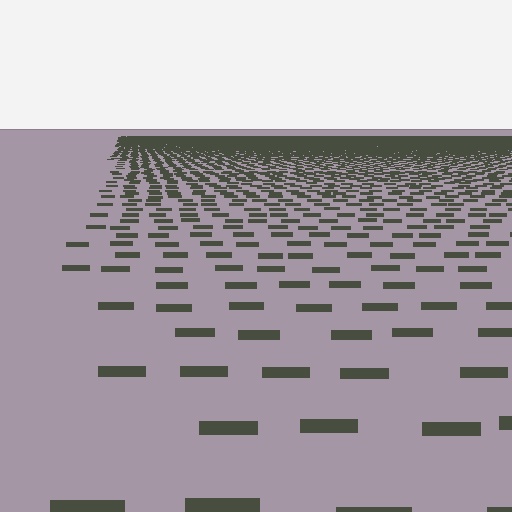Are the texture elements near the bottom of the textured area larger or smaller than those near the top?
Larger. Near the bottom, elements are closer to the viewer and appear at a bigger on-screen size.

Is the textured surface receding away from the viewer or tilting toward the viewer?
The surface is receding away from the viewer. Texture elements get smaller and denser toward the top.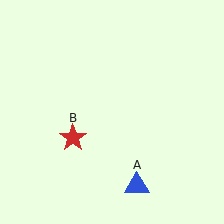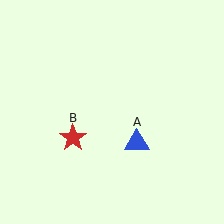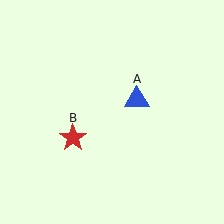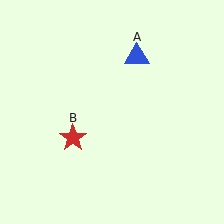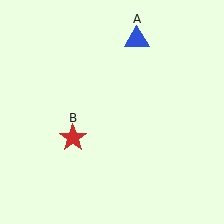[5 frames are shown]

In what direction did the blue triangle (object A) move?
The blue triangle (object A) moved up.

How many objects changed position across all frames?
1 object changed position: blue triangle (object A).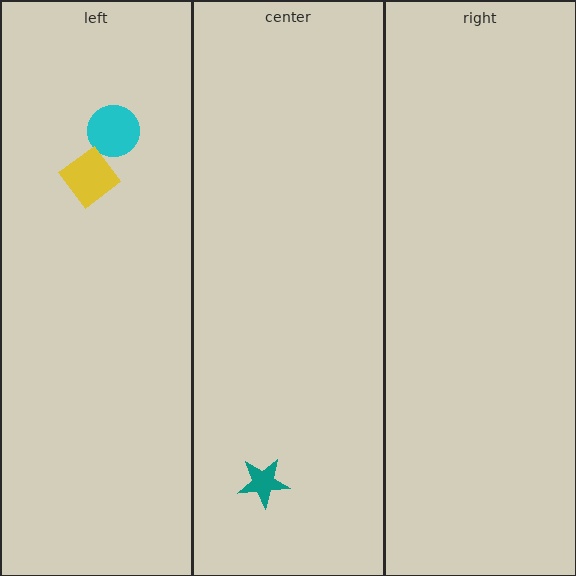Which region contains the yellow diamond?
The left region.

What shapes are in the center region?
The teal star.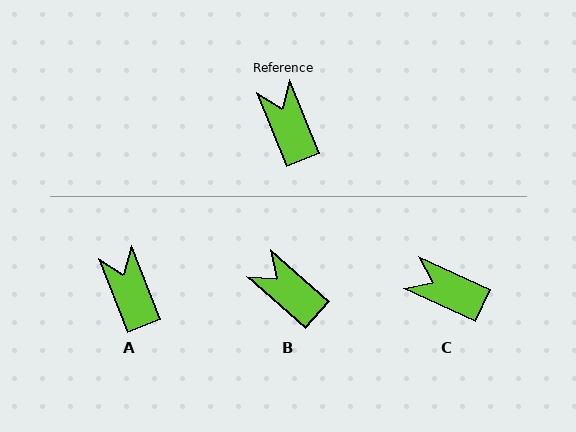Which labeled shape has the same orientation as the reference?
A.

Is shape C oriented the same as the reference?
No, it is off by about 43 degrees.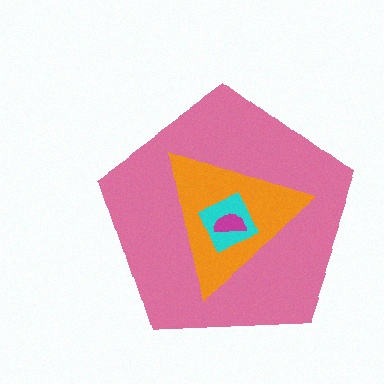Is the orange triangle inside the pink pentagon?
Yes.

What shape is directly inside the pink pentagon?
The orange triangle.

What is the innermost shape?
The magenta semicircle.